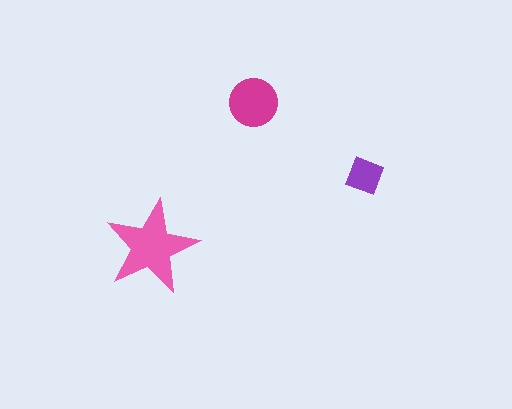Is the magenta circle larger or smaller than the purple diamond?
Larger.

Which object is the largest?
The pink star.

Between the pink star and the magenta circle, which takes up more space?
The pink star.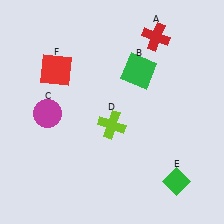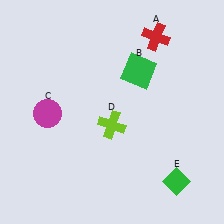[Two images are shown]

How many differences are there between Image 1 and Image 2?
There is 1 difference between the two images.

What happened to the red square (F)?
The red square (F) was removed in Image 2. It was in the top-left area of Image 1.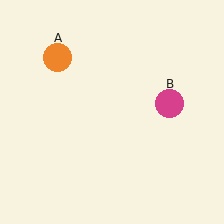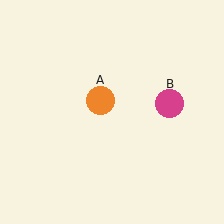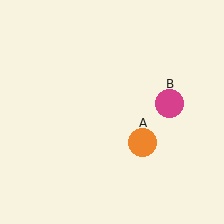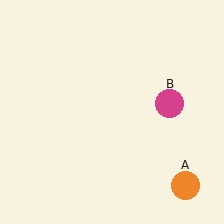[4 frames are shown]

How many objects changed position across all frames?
1 object changed position: orange circle (object A).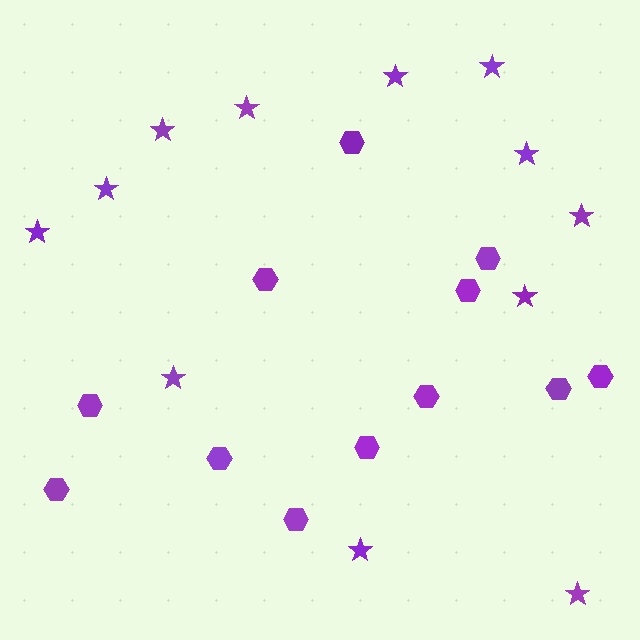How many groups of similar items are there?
There are 2 groups: one group of hexagons (12) and one group of stars (12).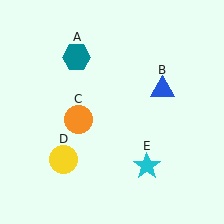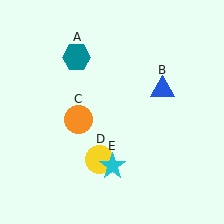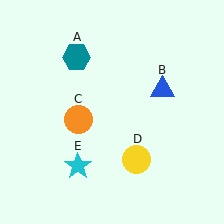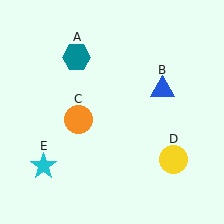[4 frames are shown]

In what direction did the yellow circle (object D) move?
The yellow circle (object D) moved right.